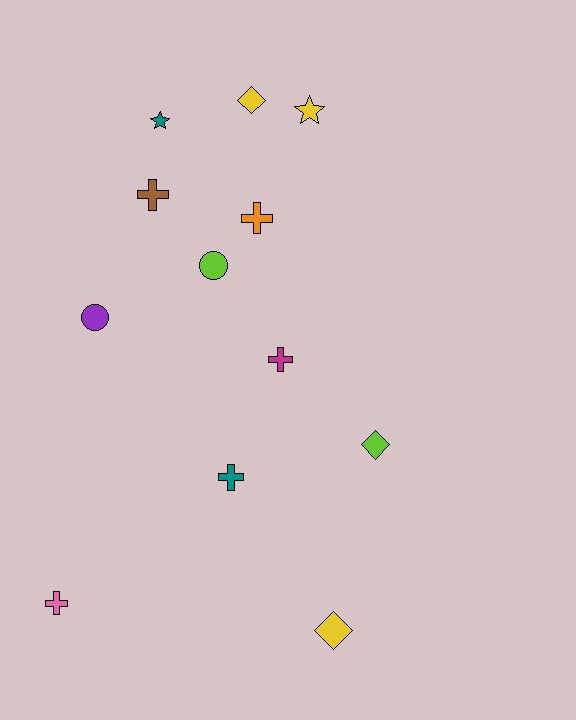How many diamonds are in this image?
There are 3 diamonds.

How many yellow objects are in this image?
There are 3 yellow objects.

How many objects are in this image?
There are 12 objects.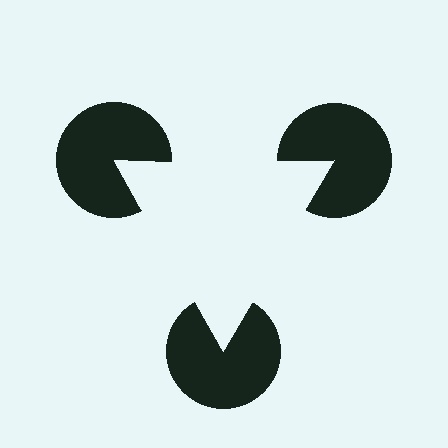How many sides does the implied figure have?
3 sides.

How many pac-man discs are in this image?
There are 3 — one at each vertex of the illusory triangle.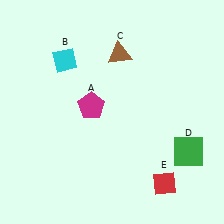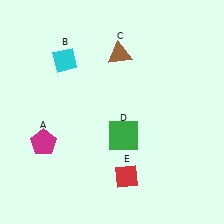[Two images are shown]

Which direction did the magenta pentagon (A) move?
The magenta pentagon (A) moved left.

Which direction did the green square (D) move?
The green square (D) moved left.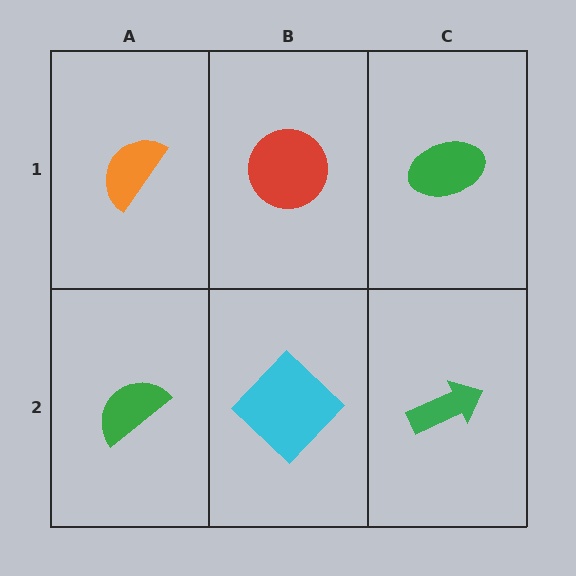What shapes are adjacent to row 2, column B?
A red circle (row 1, column B), a green semicircle (row 2, column A), a green arrow (row 2, column C).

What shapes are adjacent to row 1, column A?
A green semicircle (row 2, column A), a red circle (row 1, column B).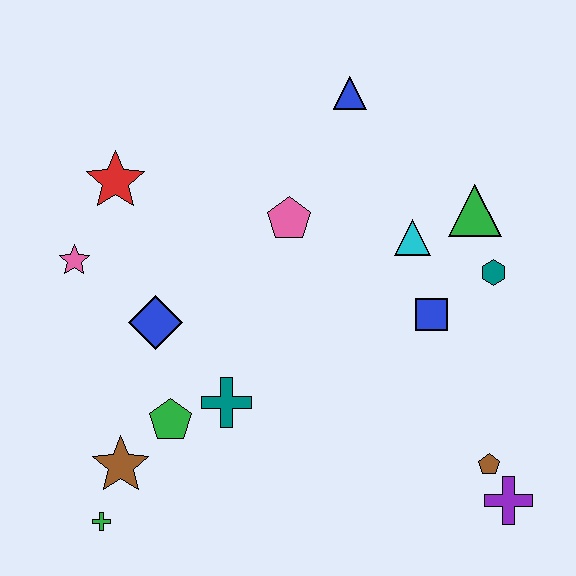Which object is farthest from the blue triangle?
The green cross is farthest from the blue triangle.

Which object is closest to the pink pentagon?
The cyan triangle is closest to the pink pentagon.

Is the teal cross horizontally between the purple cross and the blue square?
No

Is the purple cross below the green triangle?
Yes